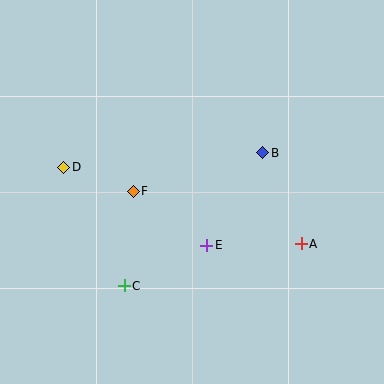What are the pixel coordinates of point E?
Point E is at (207, 245).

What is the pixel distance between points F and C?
The distance between F and C is 95 pixels.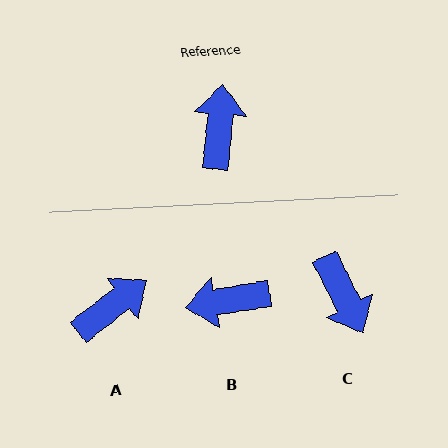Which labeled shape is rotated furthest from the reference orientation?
C, about 148 degrees away.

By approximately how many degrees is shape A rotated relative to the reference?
Approximately 47 degrees clockwise.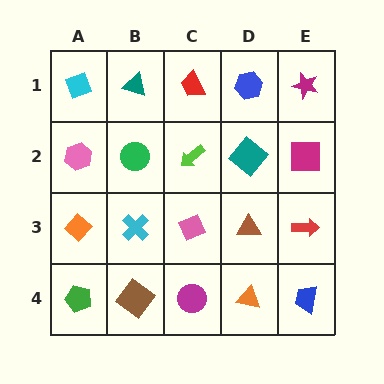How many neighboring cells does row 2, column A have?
3.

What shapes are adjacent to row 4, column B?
A cyan cross (row 3, column B), a green pentagon (row 4, column A), a magenta circle (row 4, column C).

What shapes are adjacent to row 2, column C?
A red trapezoid (row 1, column C), a pink diamond (row 3, column C), a green circle (row 2, column B), a teal diamond (row 2, column D).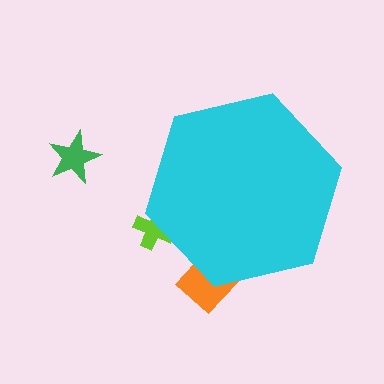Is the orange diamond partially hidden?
Yes, the orange diamond is partially hidden behind the cyan hexagon.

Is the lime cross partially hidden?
Yes, the lime cross is partially hidden behind the cyan hexagon.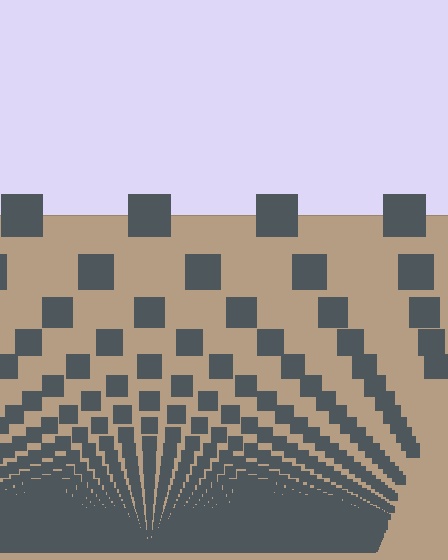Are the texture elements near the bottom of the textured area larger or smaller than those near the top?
Smaller. The gradient is inverted — elements near the bottom are smaller and denser.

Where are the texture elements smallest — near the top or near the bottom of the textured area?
Near the bottom.